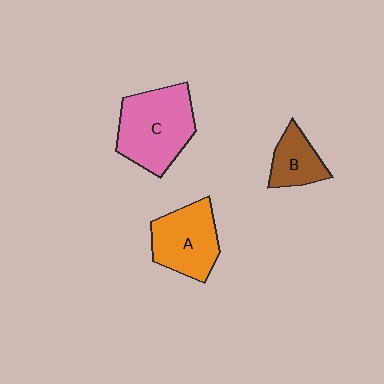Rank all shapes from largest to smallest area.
From largest to smallest: C (pink), A (orange), B (brown).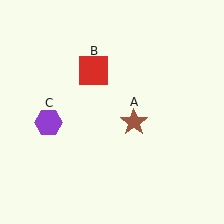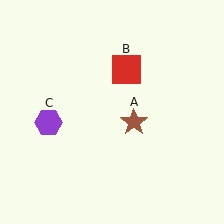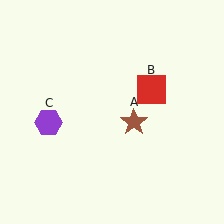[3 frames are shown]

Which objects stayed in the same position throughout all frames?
Brown star (object A) and purple hexagon (object C) remained stationary.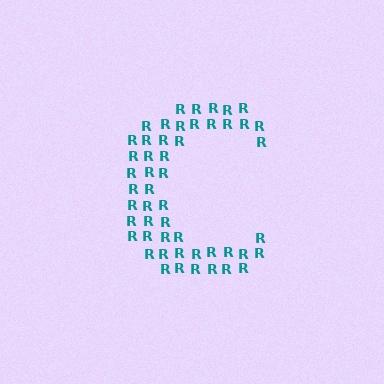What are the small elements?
The small elements are letter R's.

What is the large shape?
The large shape is the letter C.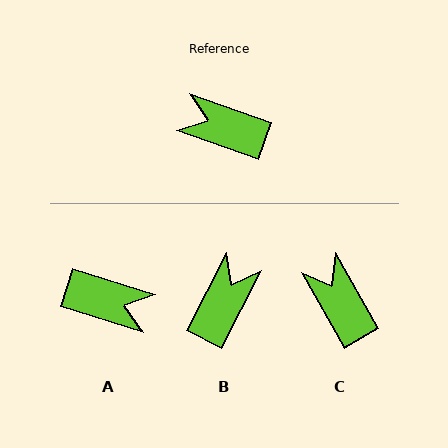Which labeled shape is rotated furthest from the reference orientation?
A, about 178 degrees away.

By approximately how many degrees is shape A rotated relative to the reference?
Approximately 178 degrees clockwise.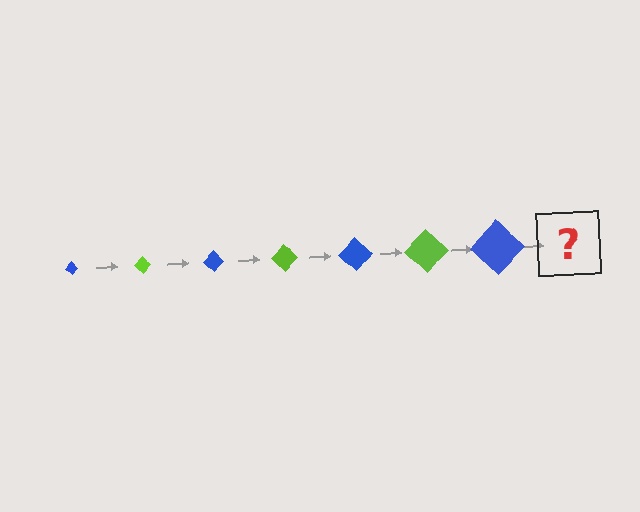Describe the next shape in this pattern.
It should be a lime diamond, larger than the previous one.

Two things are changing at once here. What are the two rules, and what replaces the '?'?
The two rules are that the diamond grows larger each step and the color cycles through blue and lime. The '?' should be a lime diamond, larger than the previous one.